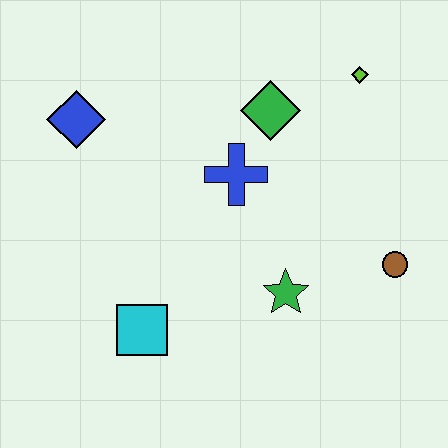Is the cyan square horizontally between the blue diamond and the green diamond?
Yes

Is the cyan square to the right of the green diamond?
No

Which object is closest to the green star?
The brown circle is closest to the green star.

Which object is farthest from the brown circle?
The blue diamond is farthest from the brown circle.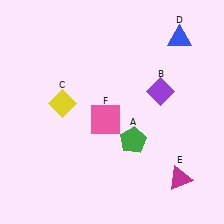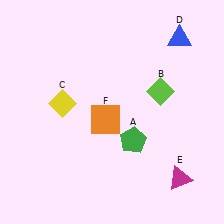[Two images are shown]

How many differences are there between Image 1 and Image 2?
There are 2 differences between the two images.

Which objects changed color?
B changed from purple to lime. F changed from pink to orange.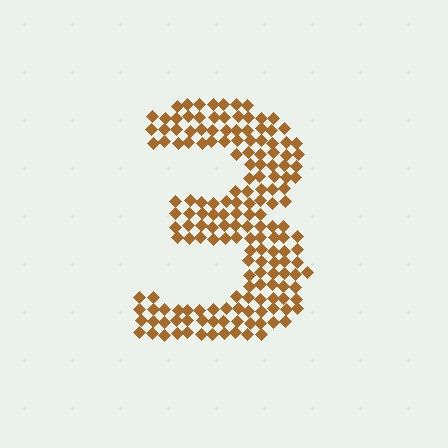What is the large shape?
The large shape is the digit 3.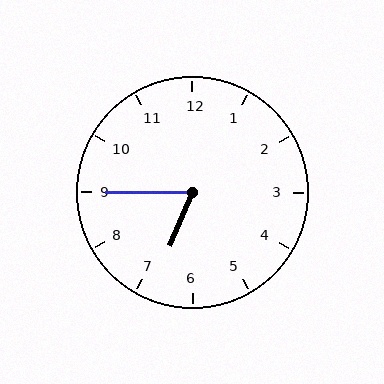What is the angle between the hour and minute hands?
Approximately 68 degrees.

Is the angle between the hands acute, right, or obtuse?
It is acute.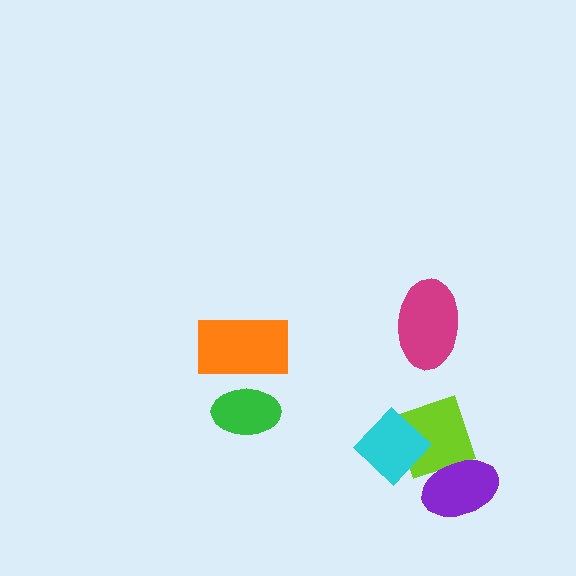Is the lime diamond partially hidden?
Yes, it is partially covered by another shape.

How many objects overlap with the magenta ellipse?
0 objects overlap with the magenta ellipse.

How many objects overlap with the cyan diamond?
1 object overlaps with the cyan diamond.